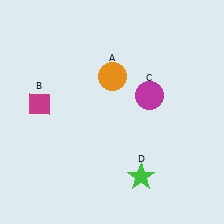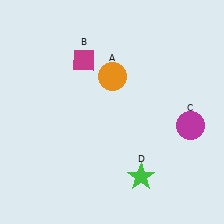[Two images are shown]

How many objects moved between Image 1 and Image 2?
2 objects moved between the two images.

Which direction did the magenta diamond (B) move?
The magenta diamond (B) moved right.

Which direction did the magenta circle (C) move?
The magenta circle (C) moved right.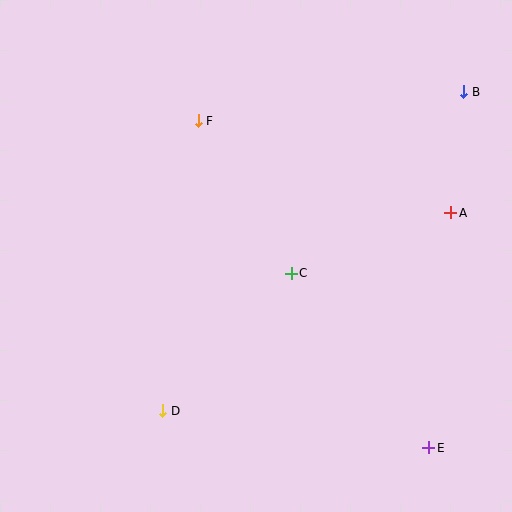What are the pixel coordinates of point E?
Point E is at (429, 448).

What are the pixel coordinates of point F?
Point F is at (198, 121).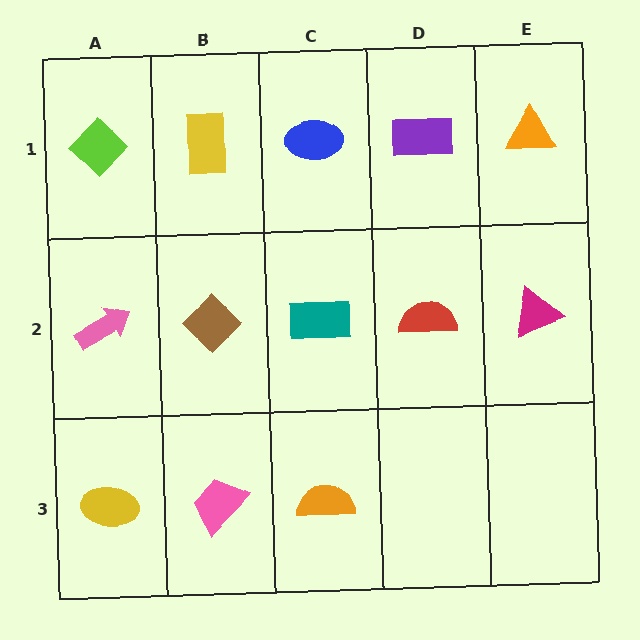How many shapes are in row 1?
5 shapes.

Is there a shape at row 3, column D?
No, that cell is empty.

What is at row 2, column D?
A red semicircle.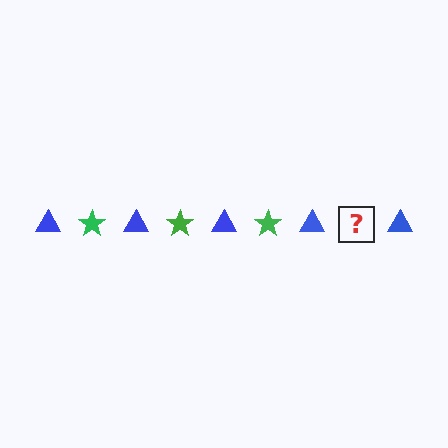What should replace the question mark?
The question mark should be replaced with a green star.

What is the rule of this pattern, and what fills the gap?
The rule is that the pattern alternates between blue triangle and green star. The gap should be filled with a green star.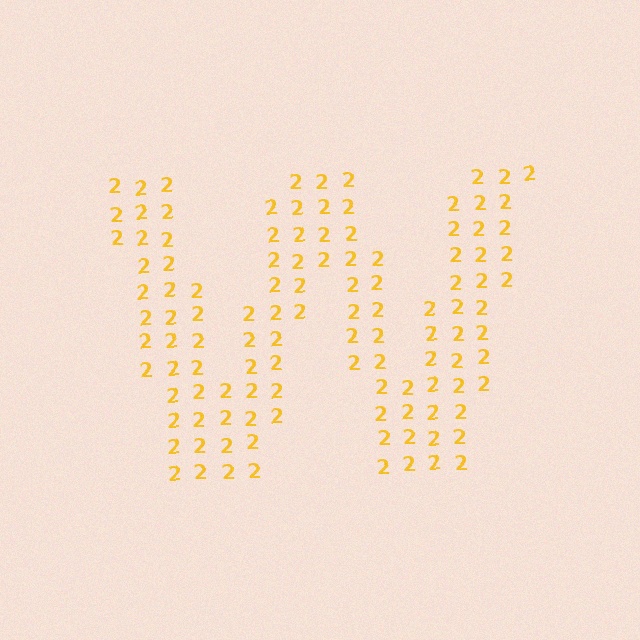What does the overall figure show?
The overall figure shows the letter W.